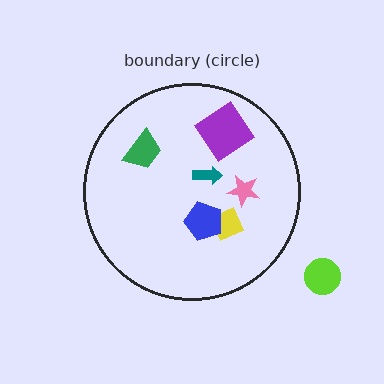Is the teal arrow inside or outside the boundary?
Inside.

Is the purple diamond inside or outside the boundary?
Inside.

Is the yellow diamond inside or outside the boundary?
Inside.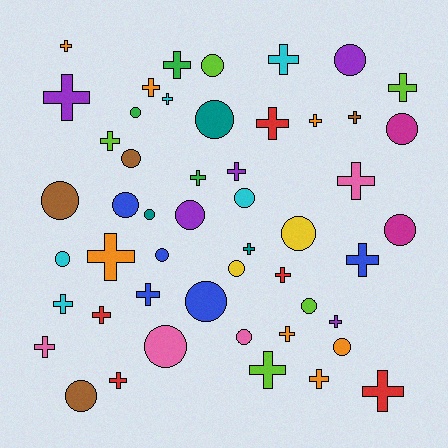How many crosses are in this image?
There are 28 crosses.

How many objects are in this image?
There are 50 objects.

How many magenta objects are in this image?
There are 2 magenta objects.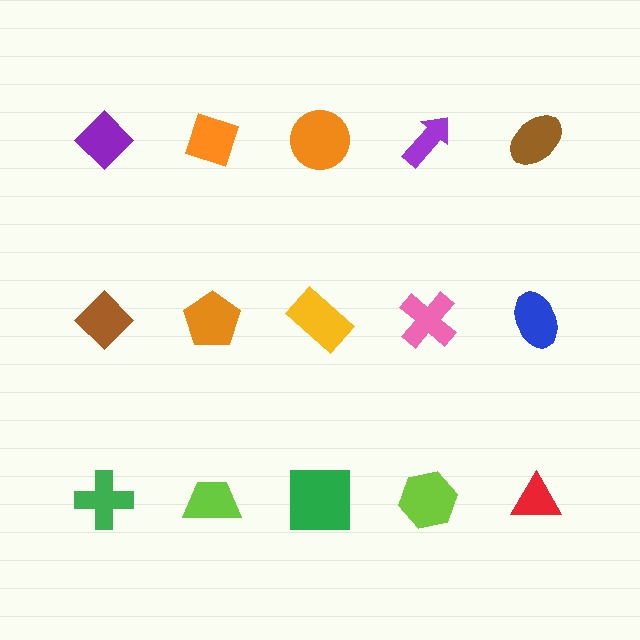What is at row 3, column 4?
A lime hexagon.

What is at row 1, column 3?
An orange circle.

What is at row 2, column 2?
An orange pentagon.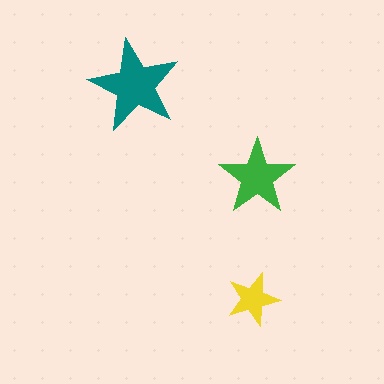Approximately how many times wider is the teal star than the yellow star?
About 1.5 times wider.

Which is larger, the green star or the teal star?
The teal one.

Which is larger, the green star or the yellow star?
The green one.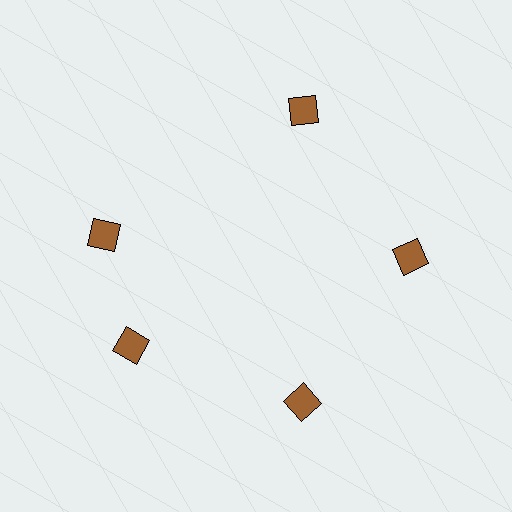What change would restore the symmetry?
The symmetry would be restored by rotating it back into even spacing with its neighbors so that all 5 diamonds sit at equal angles and equal distance from the center.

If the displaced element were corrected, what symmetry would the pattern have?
It would have 5-fold rotational symmetry — the pattern would map onto itself every 72 degrees.